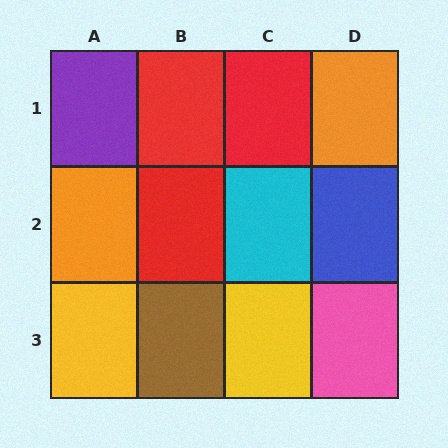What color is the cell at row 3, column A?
Yellow.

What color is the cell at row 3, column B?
Brown.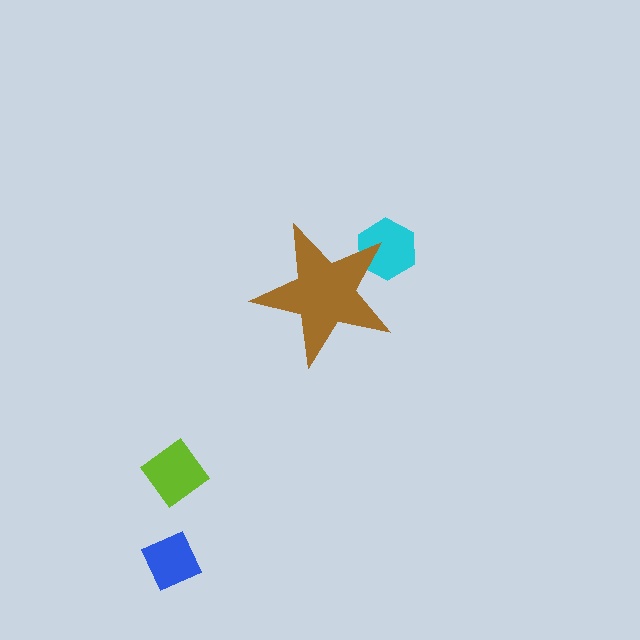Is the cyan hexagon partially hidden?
Yes, the cyan hexagon is partially hidden behind the brown star.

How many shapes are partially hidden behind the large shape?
1 shape is partially hidden.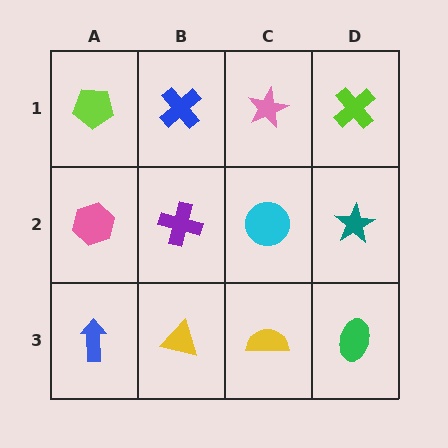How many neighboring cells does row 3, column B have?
3.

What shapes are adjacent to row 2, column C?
A pink star (row 1, column C), a yellow semicircle (row 3, column C), a purple cross (row 2, column B), a teal star (row 2, column D).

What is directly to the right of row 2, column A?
A purple cross.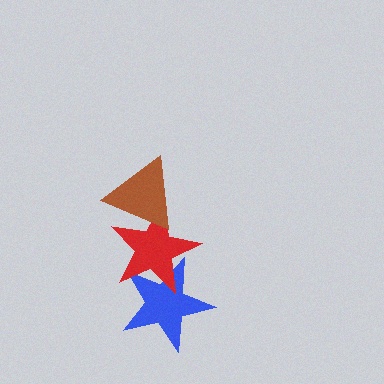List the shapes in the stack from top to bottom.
From top to bottom: the brown triangle, the red star, the blue star.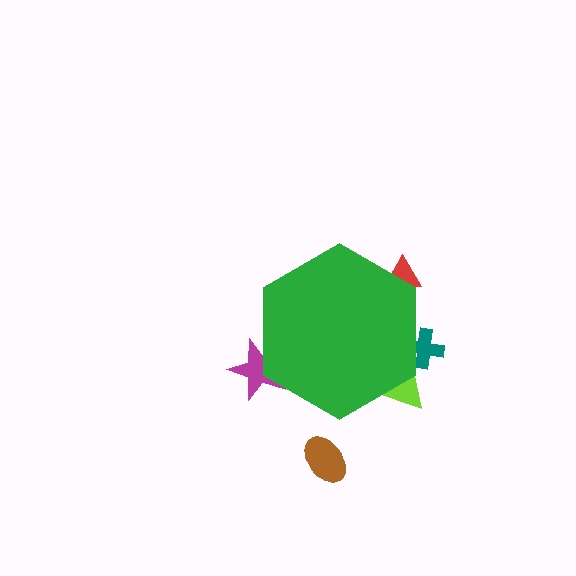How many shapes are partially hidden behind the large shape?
4 shapes are partially hidden.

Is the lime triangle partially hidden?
Yes, the lime triangle is partially hidden behind the green hexagon.